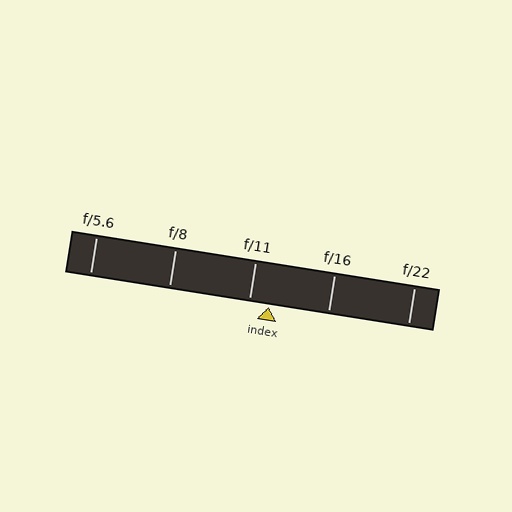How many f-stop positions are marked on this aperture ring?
There are 5 f-stop positions marked.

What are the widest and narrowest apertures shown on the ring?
The widest aperture shown is f/5.6 and the narrowest is f/22.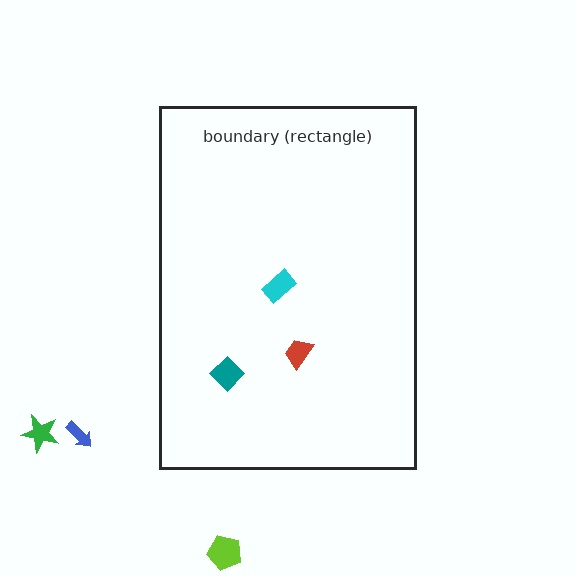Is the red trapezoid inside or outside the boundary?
Inside.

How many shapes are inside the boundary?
3 inside, 3 outside.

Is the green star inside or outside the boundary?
Outside.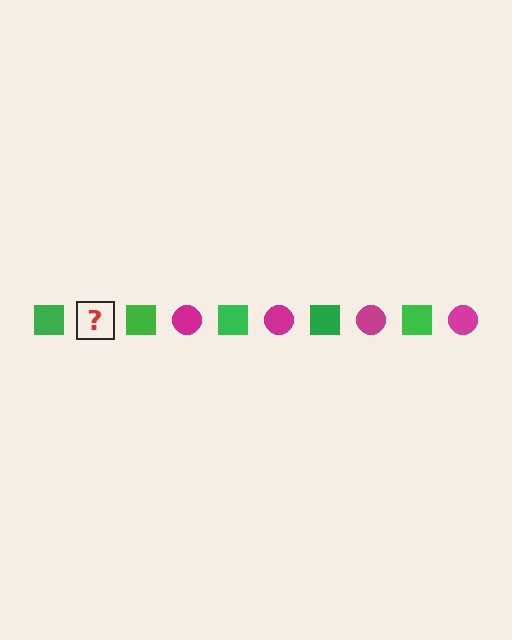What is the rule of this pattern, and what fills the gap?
The rule is that the pattern alternates between green square and magenta circle. The gap should be filled with a magenta circle.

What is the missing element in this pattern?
The missing element is a magenta circle.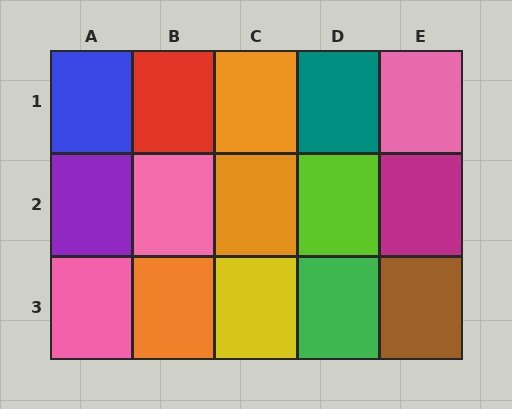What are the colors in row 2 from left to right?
Purple, pink, orange, lime, magenta.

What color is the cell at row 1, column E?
Pink.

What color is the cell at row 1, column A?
Blue.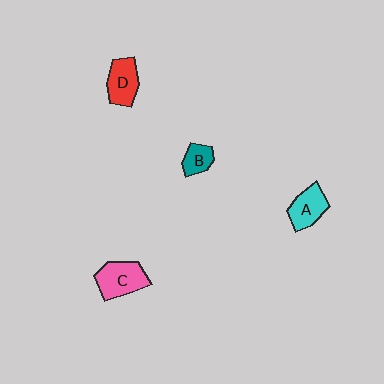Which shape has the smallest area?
Shape B (teal).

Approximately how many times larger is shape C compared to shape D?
Approximately 1.2 times.